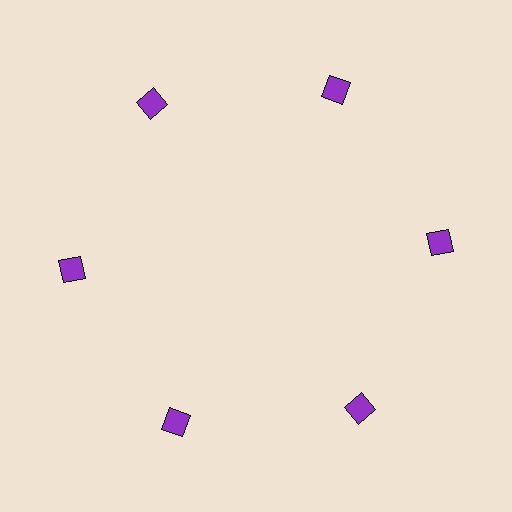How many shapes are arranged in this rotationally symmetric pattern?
There are 6 shapes, arranged in 6 groups of 1.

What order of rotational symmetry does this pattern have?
This pattern has 6-fold rotational symmetry.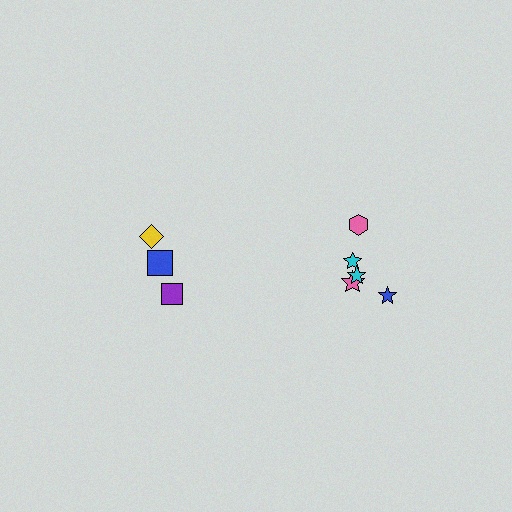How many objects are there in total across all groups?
There are 8 objects.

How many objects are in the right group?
There are 5 objects.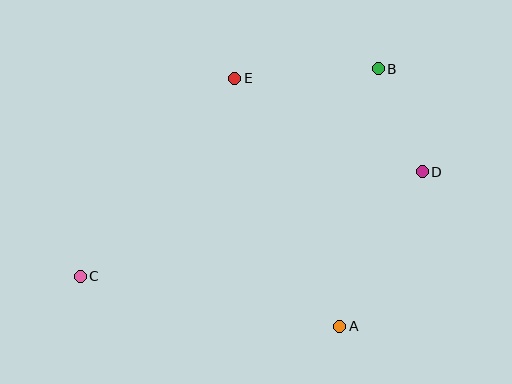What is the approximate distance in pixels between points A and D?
The distance between A and D is approximately 175 pixels.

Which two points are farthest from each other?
Points B and C are farthest from each other.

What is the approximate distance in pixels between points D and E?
The distance between D and E is approximately 210 pixels.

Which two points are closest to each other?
Points B and D are closest to each other.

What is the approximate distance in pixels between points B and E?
The distance between B and E is approximately 144 pixels.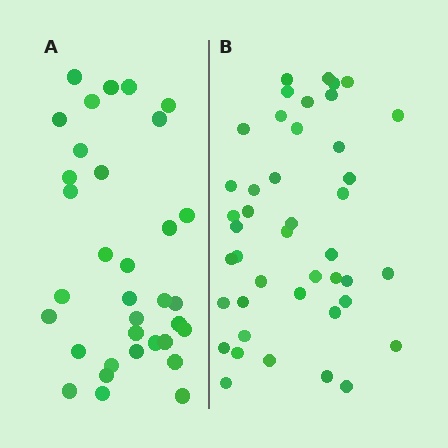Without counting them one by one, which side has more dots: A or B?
Region B (the right region) has more dots.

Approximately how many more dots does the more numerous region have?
Region B has roughly 8 or so more dots than region A.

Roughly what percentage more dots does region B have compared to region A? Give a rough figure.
About 25% more.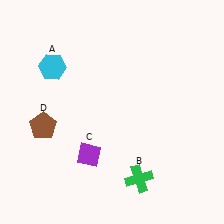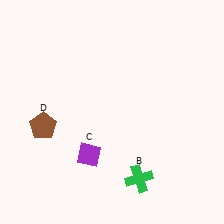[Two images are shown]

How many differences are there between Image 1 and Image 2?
There is 1 difference between the two images.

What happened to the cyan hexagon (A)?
The cyan hexagon (A) was removed in Image 2. It was in the top-left area of Image 1.